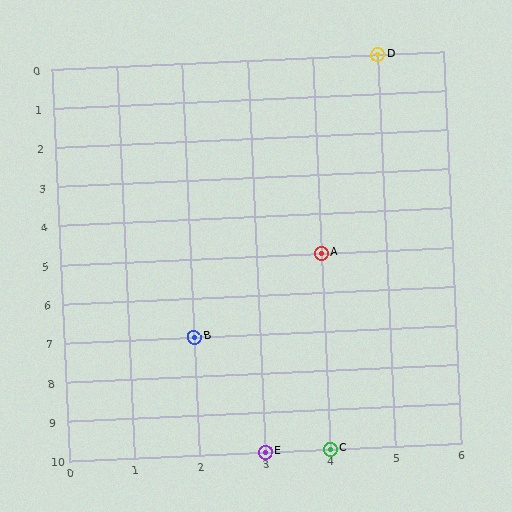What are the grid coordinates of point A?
Point A is at grid coordinates (4, 5).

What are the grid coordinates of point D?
Point D is at grid coordinates (5, 0).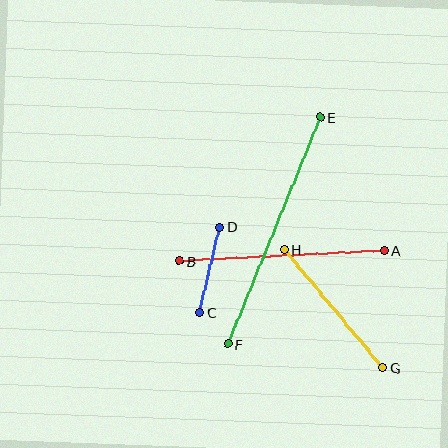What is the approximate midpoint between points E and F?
The midpoint is at approximately (274, 231) pixels.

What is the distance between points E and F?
The distance is approximately 245 pixels.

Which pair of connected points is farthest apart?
Points E and F are farthest apart.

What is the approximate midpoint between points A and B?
The midpoint is at approximately (282, 256) pixels.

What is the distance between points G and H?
The distance is approximately 154 pixels.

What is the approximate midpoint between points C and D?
The midpoint is at approximately (209, 270) pixels.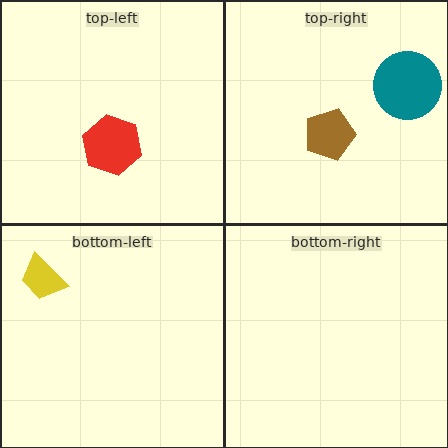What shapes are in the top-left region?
The red hexagon.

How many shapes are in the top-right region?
2.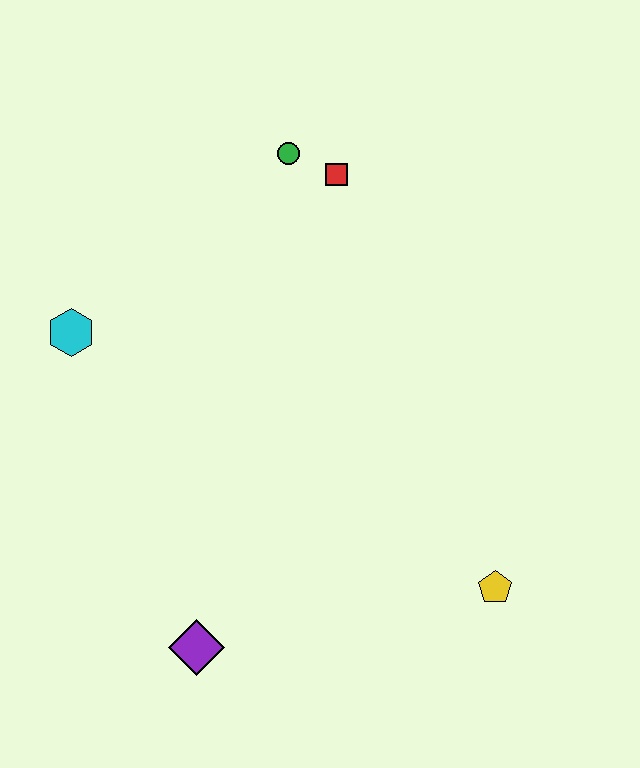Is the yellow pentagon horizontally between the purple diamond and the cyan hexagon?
No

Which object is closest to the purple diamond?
The yellow pentagon is closest to the purple diamond.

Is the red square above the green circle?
No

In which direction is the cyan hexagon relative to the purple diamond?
The cyan hexagon is above the purple diamond.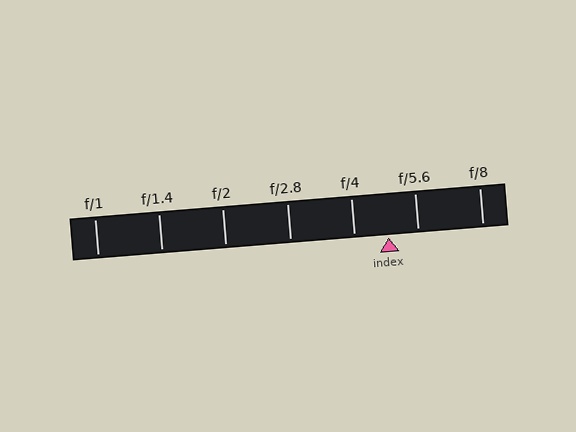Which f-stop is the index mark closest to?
The index mark is closest to f/5.6.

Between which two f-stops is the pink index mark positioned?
The index mark is between f/4 and f/5.6.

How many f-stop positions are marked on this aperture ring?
There are 7 f-stop positions marked.